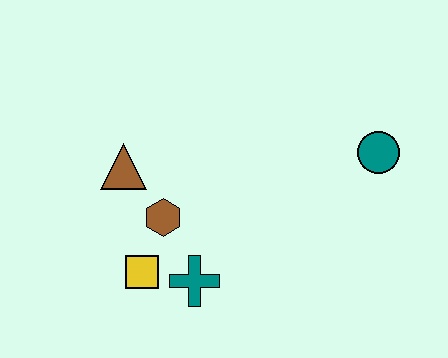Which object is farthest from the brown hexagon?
The teal circle is farthest from the brown hexagon.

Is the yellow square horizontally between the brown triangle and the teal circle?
Yes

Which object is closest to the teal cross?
The yellow square is closest to the teal cross.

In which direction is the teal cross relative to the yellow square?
The teal cross is to the right of the yellow square.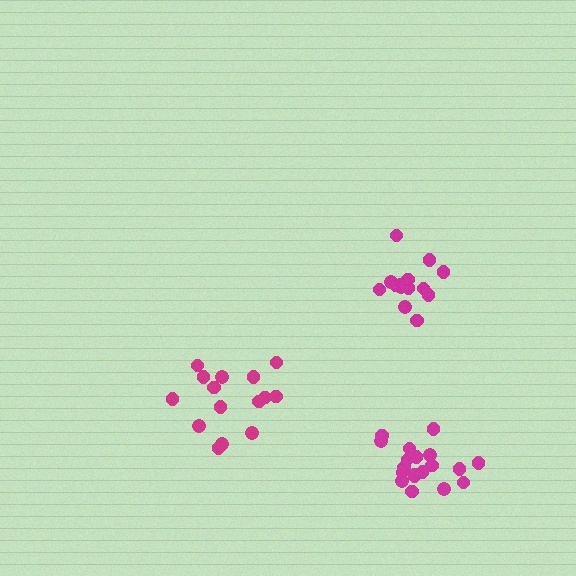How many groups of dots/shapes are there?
There are 3 groups.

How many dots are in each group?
Group 1: 15 dots, Group 2: 19 dots, Group 3: 14 dots (48 total).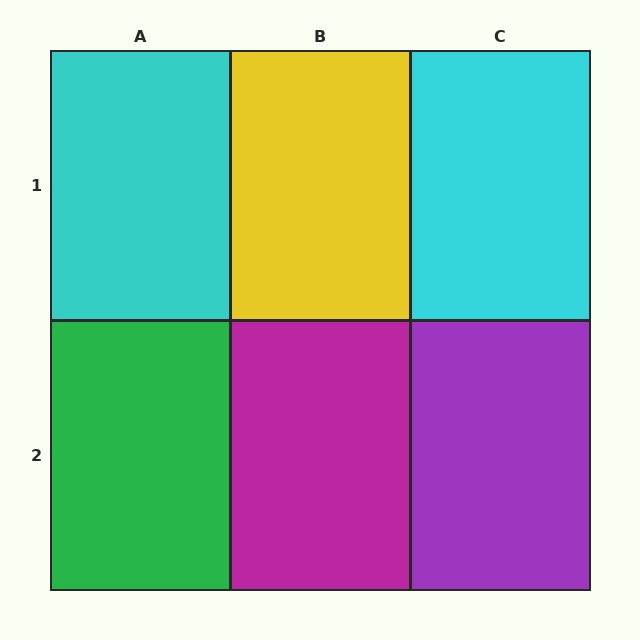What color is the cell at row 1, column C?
Cyan.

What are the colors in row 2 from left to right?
Green, magenta, purple.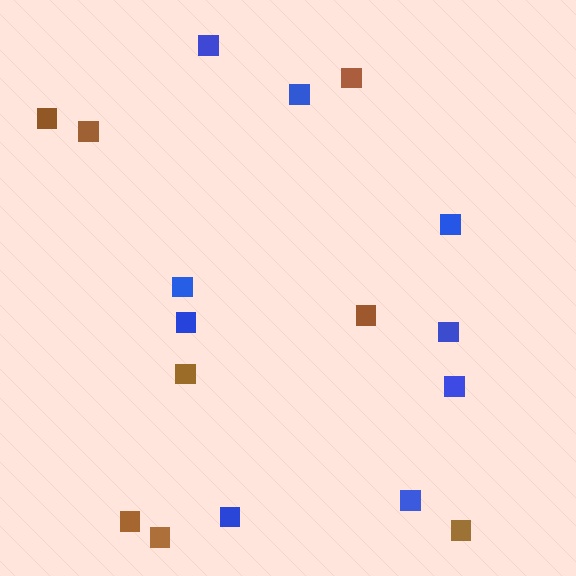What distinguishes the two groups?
There are 2 groups: one group of brown squares (8) and one group of blue squares (9).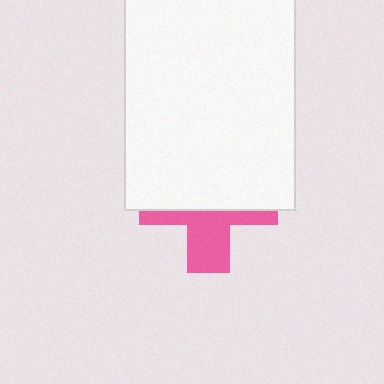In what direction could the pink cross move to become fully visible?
The pink cross could move down. That would shift it out from behind the white rectangle entirely.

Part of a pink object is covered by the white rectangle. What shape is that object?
It is a cross.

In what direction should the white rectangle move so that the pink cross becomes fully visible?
The white rectangle should move up. That is the shortest direction to clear the overlap and leave the pink cross fully visible.